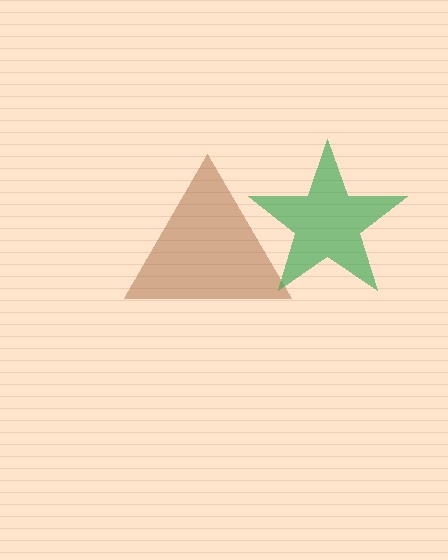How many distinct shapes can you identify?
There are 2 distinct shapes: a brown triangle, a green star.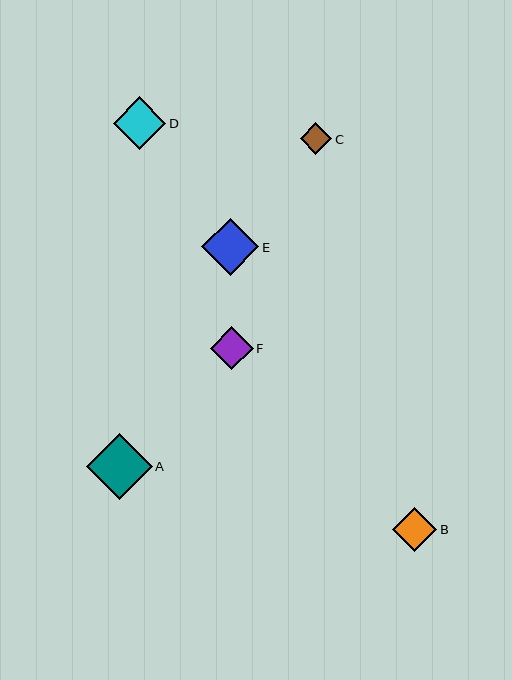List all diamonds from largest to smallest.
From largest to smallest: A, E, D, B, F, C.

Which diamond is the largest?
Diamond A is the largest with a size of approximately 66 pixels.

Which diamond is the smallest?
Diamond C is the smallest with a size of approximately 32 pixels.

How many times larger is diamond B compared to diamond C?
Diamond B is approximately 1.4 times the size of diamond C.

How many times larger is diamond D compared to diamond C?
Diamond D is approximately 1.7 times the size of diamond C.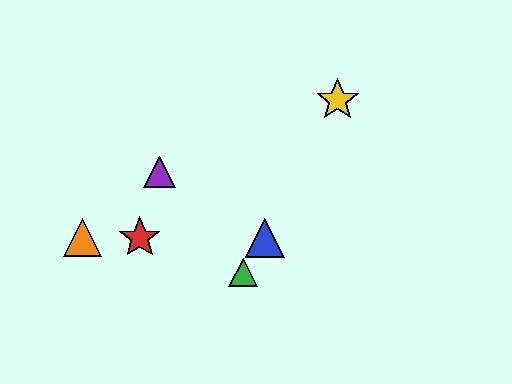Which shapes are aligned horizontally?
The red star, the blue triangle, the orange triangle are aligned horizontally.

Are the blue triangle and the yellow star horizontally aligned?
No, the blue triangle is at y≈238 and the yellow star is at y≈100.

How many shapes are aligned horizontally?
3 shapes (the red star, the blue triangle, the orange triangle) are aligned horizontally.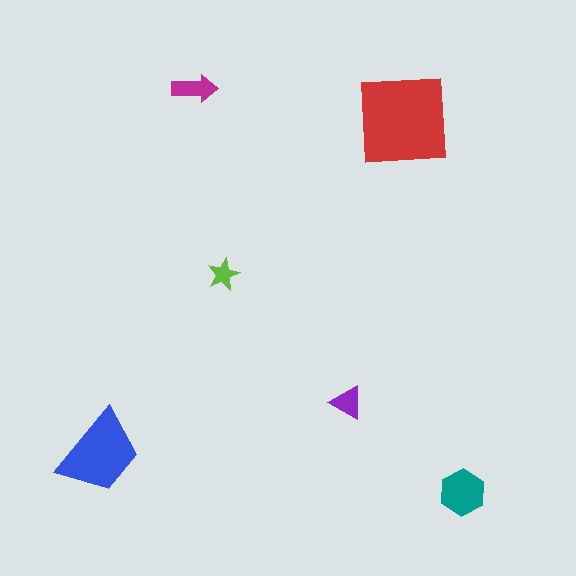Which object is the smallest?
The lime star.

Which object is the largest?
The red square.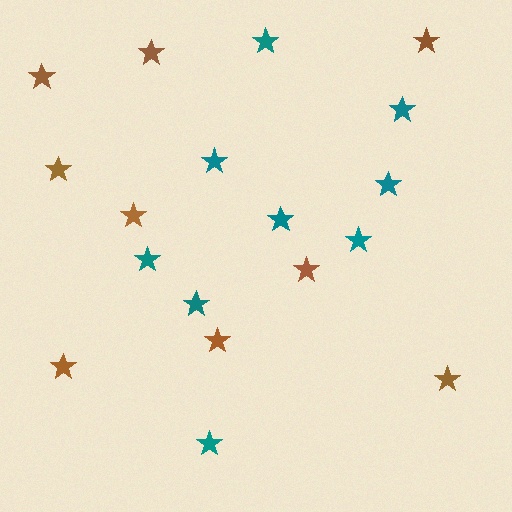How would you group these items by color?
There are 2 groups: one group of brown stars (9) and one group of teal stars (9).